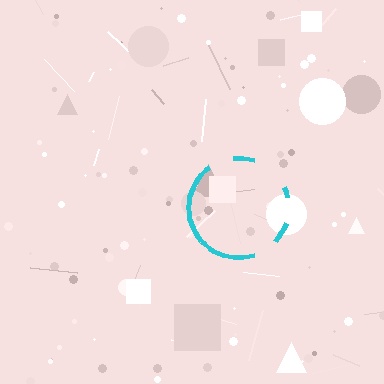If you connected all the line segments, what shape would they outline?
They would outline a circle.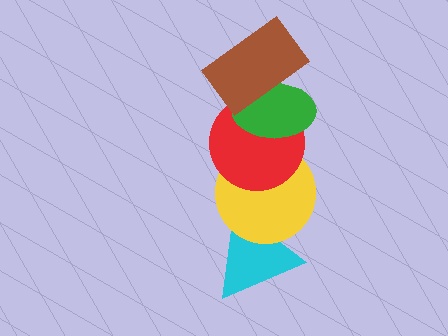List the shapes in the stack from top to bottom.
From top to bottom: the brown rectangle, the green ellipse, the red circle, the yellow circle, the cyan triangle.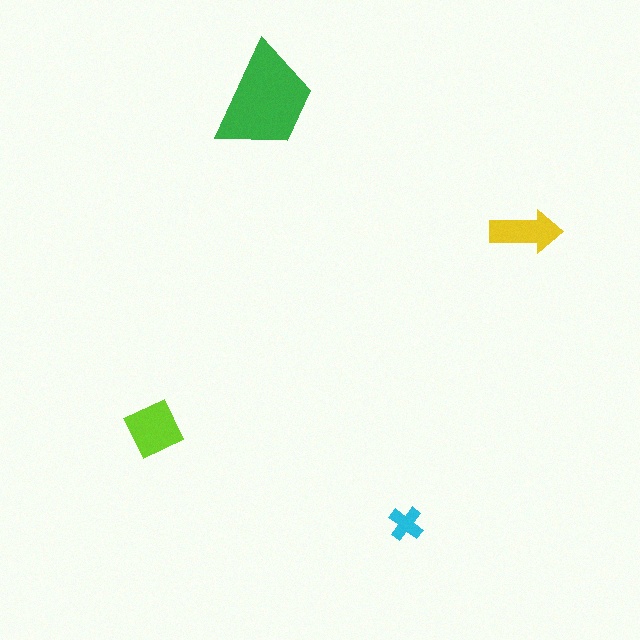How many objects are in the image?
There are 4 objects in the image.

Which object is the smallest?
The cyan cross.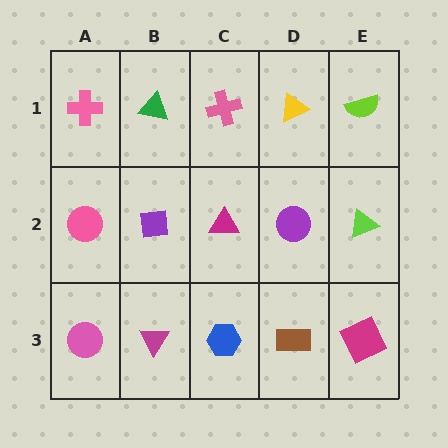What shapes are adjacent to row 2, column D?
A yellow triangle (row 1, column D), a brown rectangle (row 3, column D), a magenta triangle (row 2, column C), a lime triangle (row 2, column E).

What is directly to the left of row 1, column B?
A pink cross.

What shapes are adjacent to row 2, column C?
A pink cross (row 1, column C), a blue hexagon (row 3, column C), a purple square (row 2, column B), a purple circle (row 2, column D).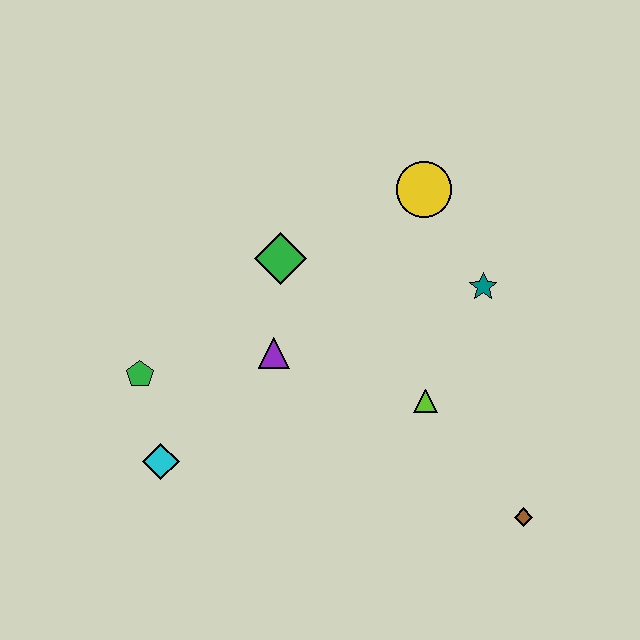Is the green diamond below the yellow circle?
Yes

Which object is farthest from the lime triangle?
The green pentagon is farthest from the lime triangle.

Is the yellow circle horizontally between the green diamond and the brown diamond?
Yes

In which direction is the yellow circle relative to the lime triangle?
The yellow circle is above the lime triangle.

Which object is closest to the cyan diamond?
The green pentagon is closest to the cyan diamond.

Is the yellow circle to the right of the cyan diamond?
Yes